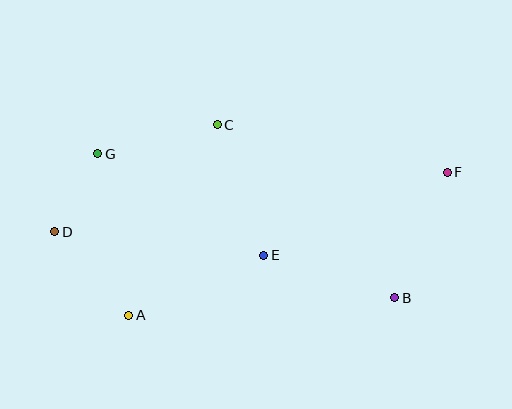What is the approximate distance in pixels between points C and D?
The distance between C and D is approximately 195 pixels.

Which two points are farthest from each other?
Points D and F are farthest from each other.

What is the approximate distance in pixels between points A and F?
The distance between A and F is approximately 349 pixels.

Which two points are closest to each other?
Points D and G are closest to each other.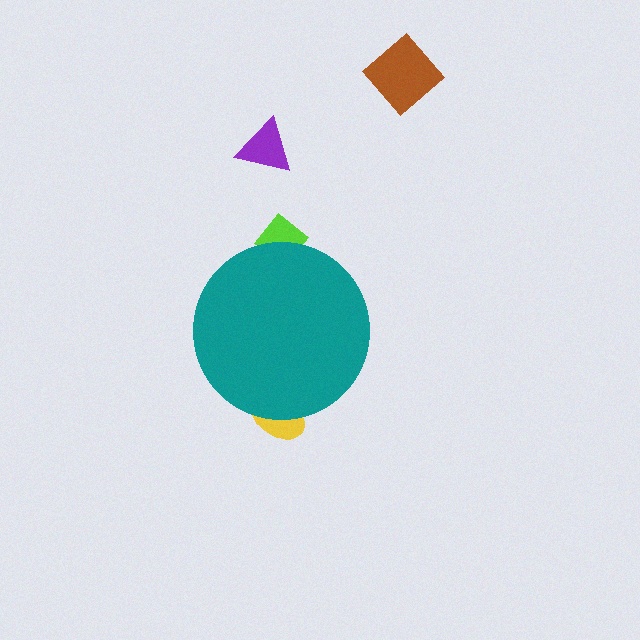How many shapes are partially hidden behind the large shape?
2 shapes are partially hidden.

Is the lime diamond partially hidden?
Yes, the lime diamond is partially hidden behind the teal circle.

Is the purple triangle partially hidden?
No, the purple triangle is fully visible.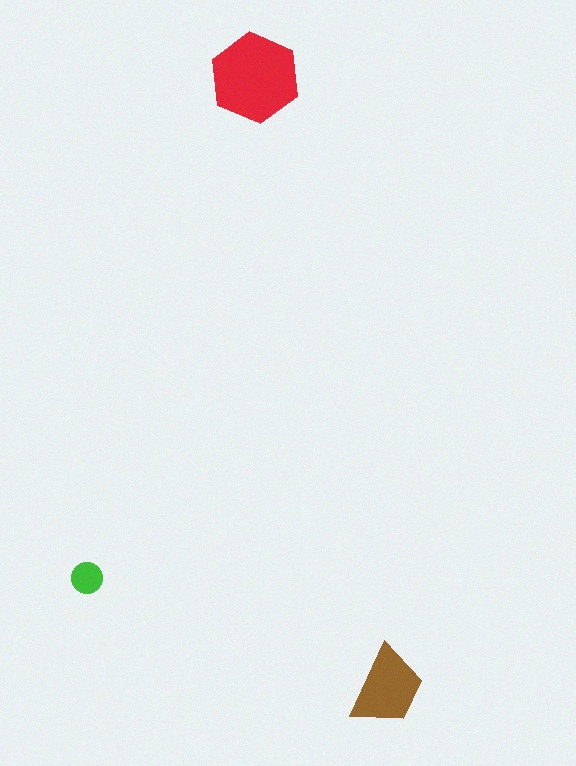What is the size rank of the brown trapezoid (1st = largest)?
2nd.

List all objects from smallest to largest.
The green circle, the brown trapezoid, the red hexagon.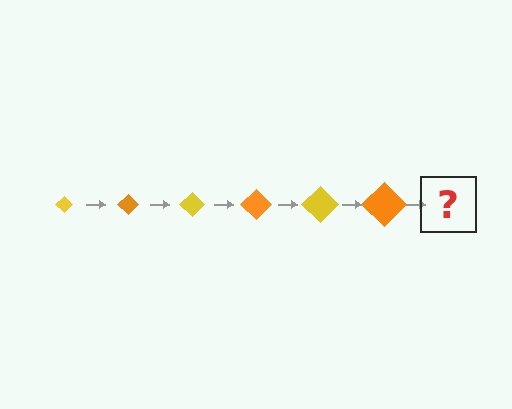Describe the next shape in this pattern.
It should be a yellow diamond, larger than the previous one.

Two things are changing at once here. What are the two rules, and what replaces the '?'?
The two rules are that the diamond grows larger each step and the color cycles through yellow and orange. The '?' should be a yellow diamond, larger than the previous one.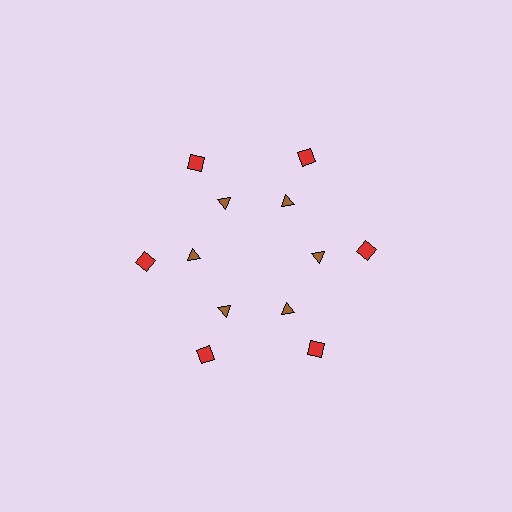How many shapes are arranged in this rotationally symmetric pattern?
There are 12 shapes, arranged in 6 groups of 2.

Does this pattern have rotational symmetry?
Yes, this pattern has 6-fold rotational symmetry. It looks the same after rotating 60 degrees around the center.